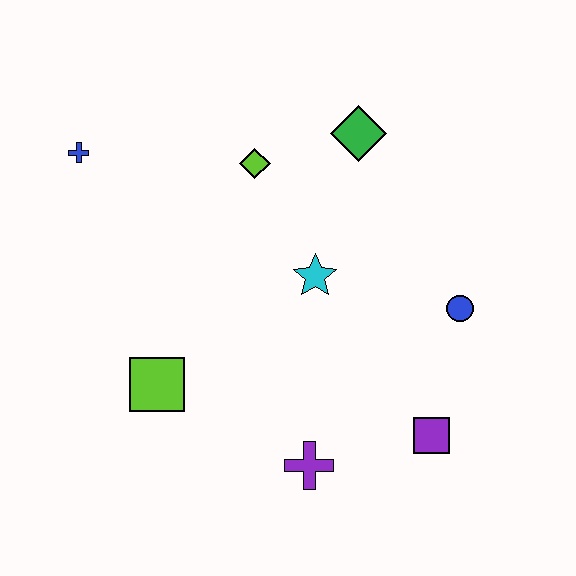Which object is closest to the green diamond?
The lime diamond is closest to the green diamond.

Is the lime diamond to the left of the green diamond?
Yes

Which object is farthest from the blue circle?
The blue cross is farthest from the blue circle.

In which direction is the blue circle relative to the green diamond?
The blue circle is below the green diamond.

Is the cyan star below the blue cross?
Yes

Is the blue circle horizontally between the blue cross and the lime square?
No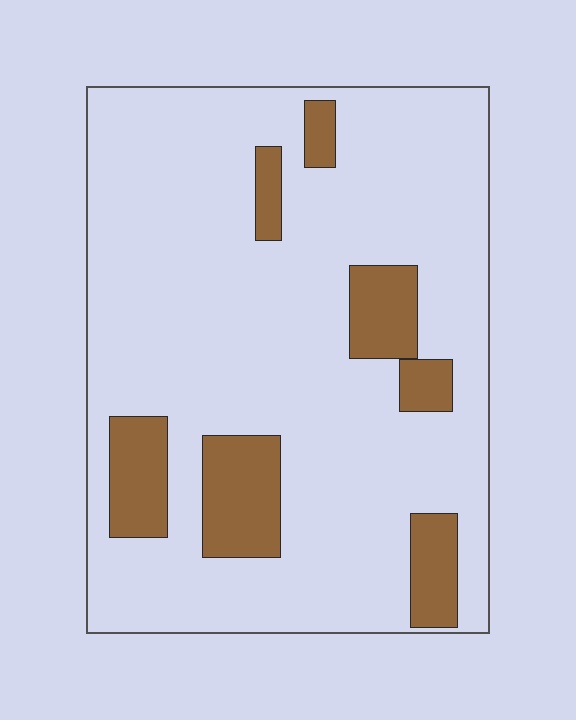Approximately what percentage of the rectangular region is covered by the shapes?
Approximately 15%.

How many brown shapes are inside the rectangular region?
7.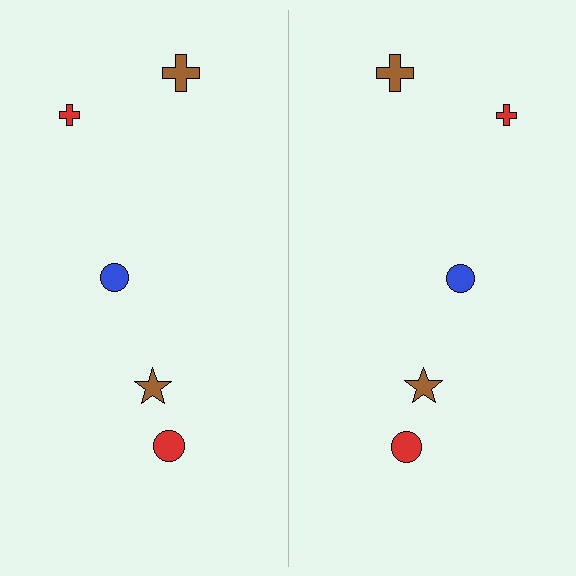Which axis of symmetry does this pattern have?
The pattern has a vertical axis of symmetry running through the center of the image.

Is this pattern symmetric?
Yes, this pattern has bilateral (reflection) symmetry.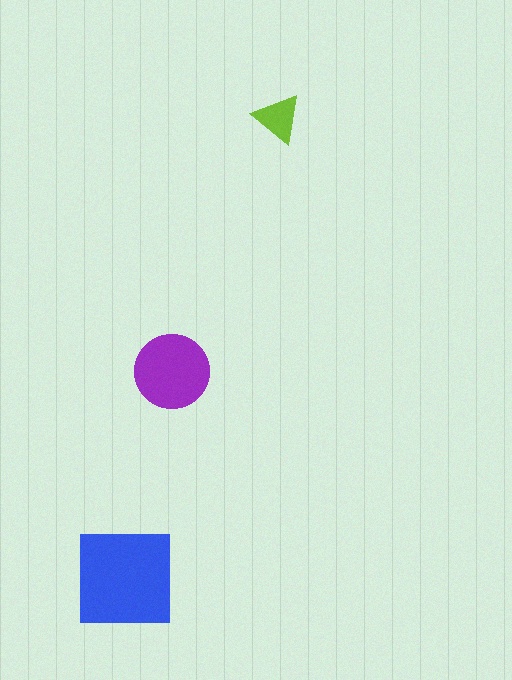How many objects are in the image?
There are 3 objects in the image.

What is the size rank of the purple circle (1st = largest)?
2nd.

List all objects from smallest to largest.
The lime triangle, the purple circle, the blue square.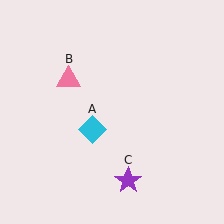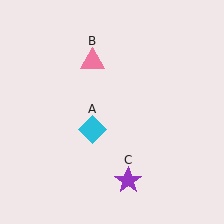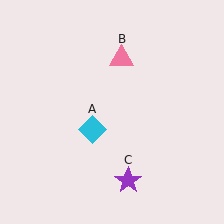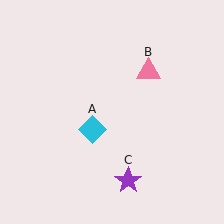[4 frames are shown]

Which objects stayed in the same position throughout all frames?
Cyan diamond (object A) and purple star (object C) remained stationary.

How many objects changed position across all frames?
1 object changed position: pink triangle (object B).